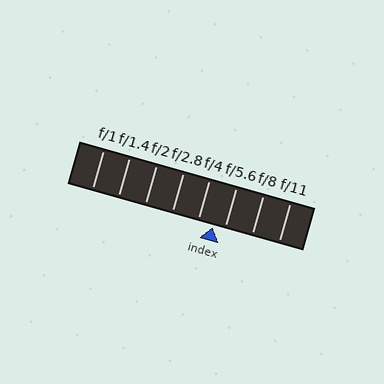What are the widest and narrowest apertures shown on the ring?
The widest aperture shown is f/1 and the narrowest is f/11.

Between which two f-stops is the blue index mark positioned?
The index mark is between f/4 and f/5.6.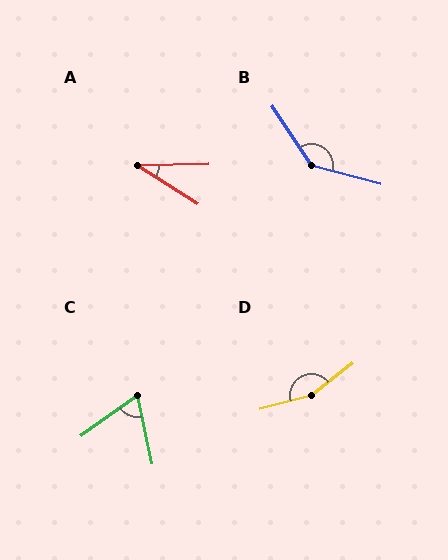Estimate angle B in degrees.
Approximately 139 degrees.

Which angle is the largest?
D, at approximately 157 degrees.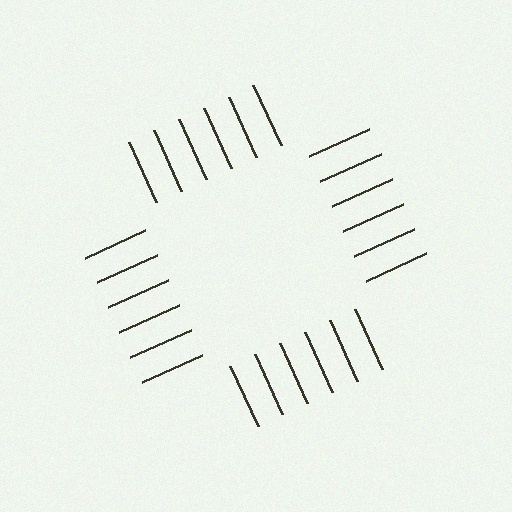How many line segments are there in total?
24 — 6 along each of the 4 edges.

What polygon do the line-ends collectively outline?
An illusory square — the line segments terminate on its edges but no continuous stroke is drawn.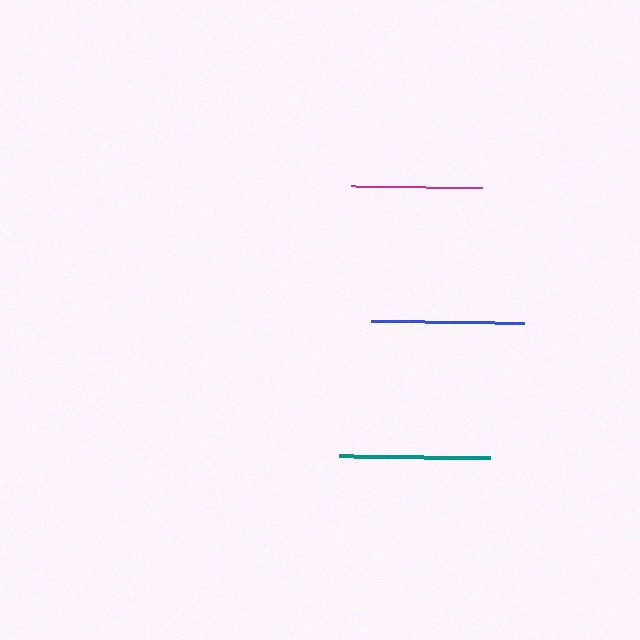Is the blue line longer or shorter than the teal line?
The blue line is longer than the teal line.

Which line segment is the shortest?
The magenta line is the shortest at approximately 131 pixels.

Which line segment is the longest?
The blue line is the longest at approximately 153 pixels.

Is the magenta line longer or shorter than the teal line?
The teal line is longer than the magenta line.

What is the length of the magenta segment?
The magenta segment is approximately 131 pixels long.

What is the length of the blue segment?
The blue segment is approximately 153 pixels long.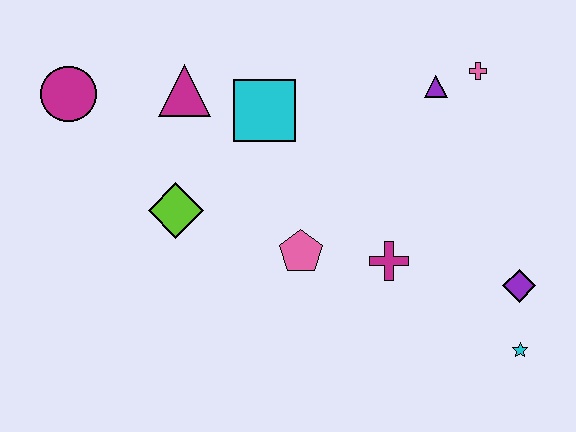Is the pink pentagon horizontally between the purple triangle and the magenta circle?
Yes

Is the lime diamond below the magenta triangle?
Yes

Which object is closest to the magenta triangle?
The cyan square is closest to the magenta triangle.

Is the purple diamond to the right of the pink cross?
Yes